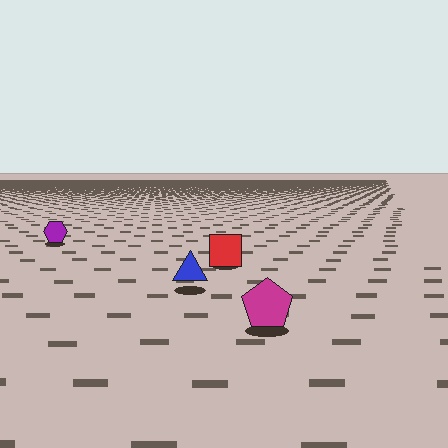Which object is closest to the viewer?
The magenta pentagon is closest. The texture marks near it are larger and more spread out.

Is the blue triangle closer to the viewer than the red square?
Yes. The blue triangle is closer — you can tell from the texture gradient: the ground texture is coarser near it.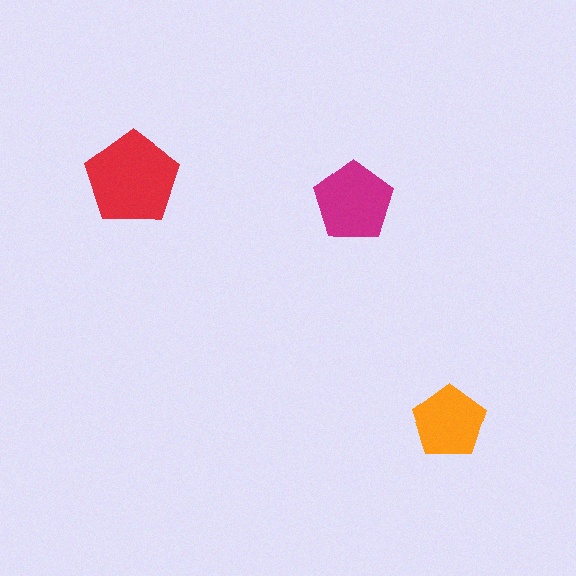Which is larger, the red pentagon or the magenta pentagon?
The red one.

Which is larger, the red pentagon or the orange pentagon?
The red one.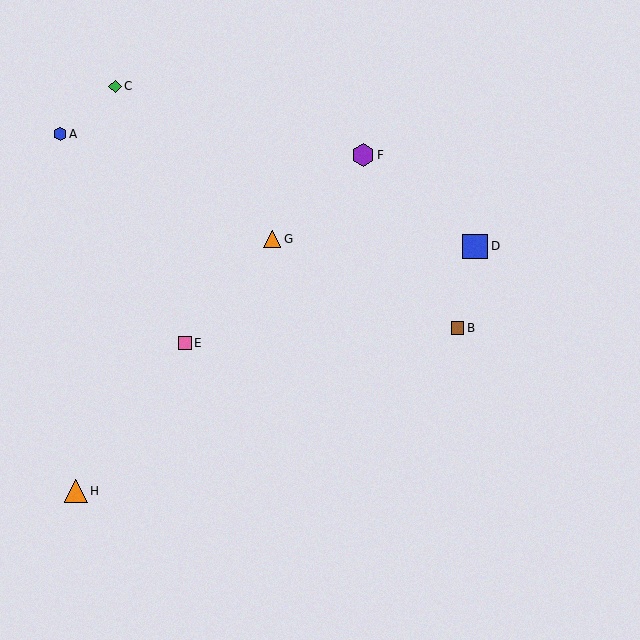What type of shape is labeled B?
Shape B is a brown square.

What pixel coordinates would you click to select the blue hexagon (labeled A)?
Click at (60, 134) to select the blue hexagon A.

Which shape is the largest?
The blue square (labeled D) is the largest.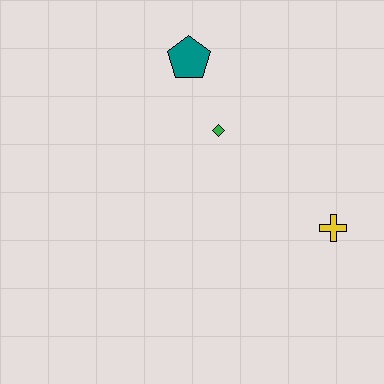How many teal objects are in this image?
There is 1 teal object.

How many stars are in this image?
There are no stars.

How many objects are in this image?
There are 3 objects.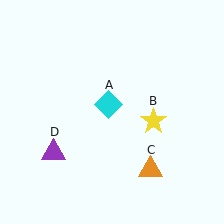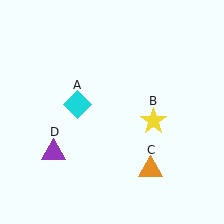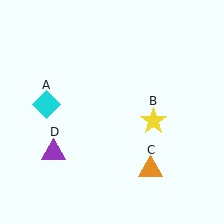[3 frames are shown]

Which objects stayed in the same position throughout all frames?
Yellow star (object B) and orange triangle (object C) and purple triangle (object D) remained stationary.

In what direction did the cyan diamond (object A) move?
The cyan diamond (object A) moved left.